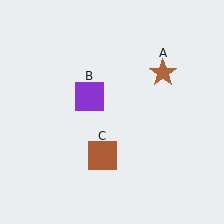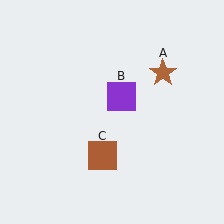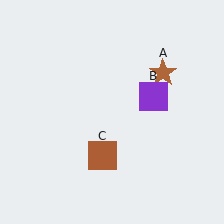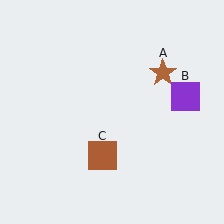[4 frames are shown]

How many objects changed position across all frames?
1 object changed position: purple square (object B).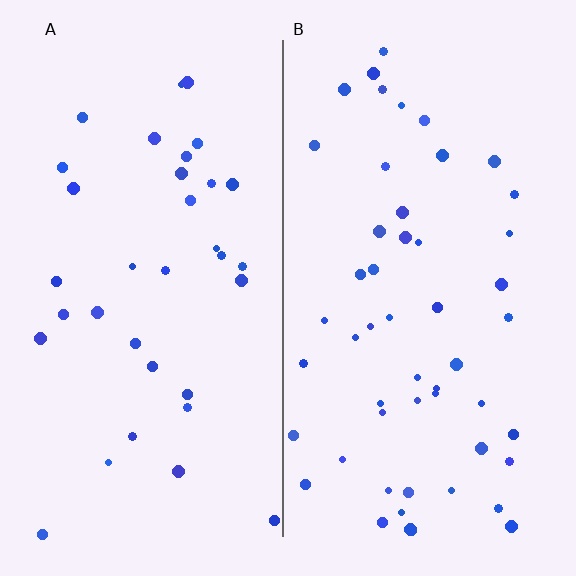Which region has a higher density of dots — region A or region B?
B (the right).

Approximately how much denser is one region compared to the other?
Approximately 1.5× — region B over region A.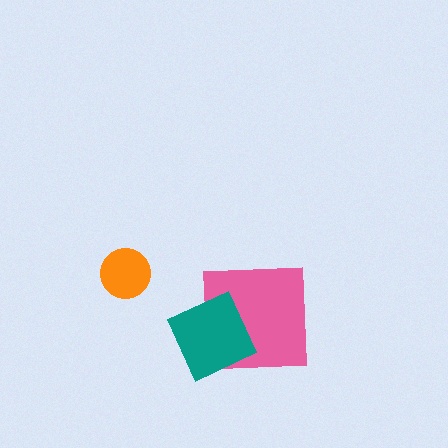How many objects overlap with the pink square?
1 object overlaps with the pink square.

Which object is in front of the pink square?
The teal diamond is in front of the pink square.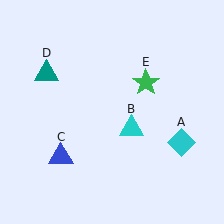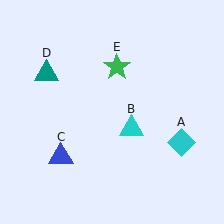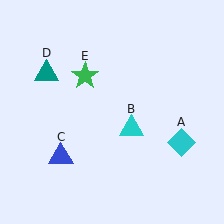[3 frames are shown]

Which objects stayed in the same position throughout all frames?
Cyan diamond (object A) and cyan triangle (object B) and blue triangle (object C) and teal triangle (object D) remained stationary.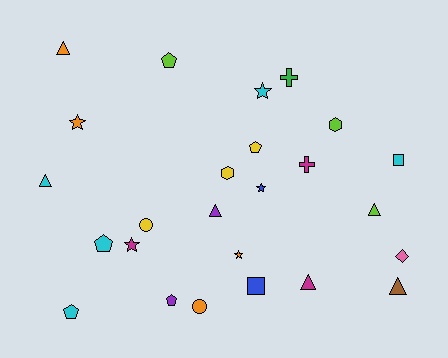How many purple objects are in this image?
There are 2 purple objects.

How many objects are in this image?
There are 25 objects.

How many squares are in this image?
There are 2 squares.